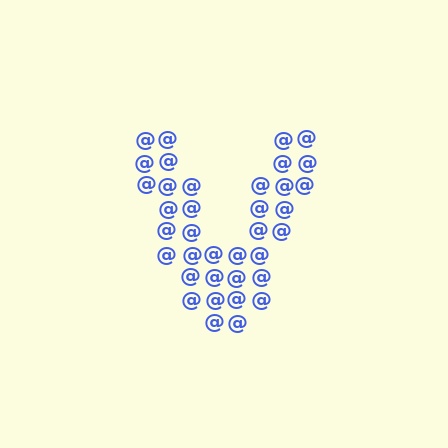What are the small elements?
The small elements are at signs.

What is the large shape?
The large shape is the letter V.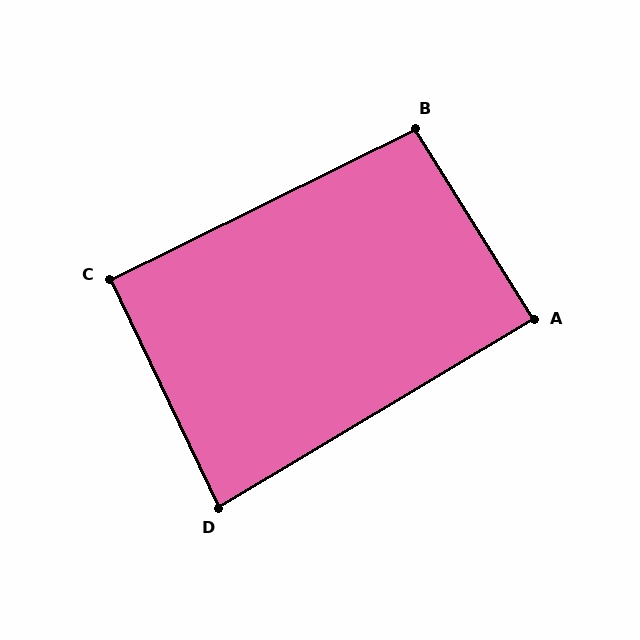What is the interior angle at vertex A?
Approximately 89 degrees (approximately right).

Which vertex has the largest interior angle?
B, at approximately 96 degrees.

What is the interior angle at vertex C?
Approximately 91 degrees (approximately right).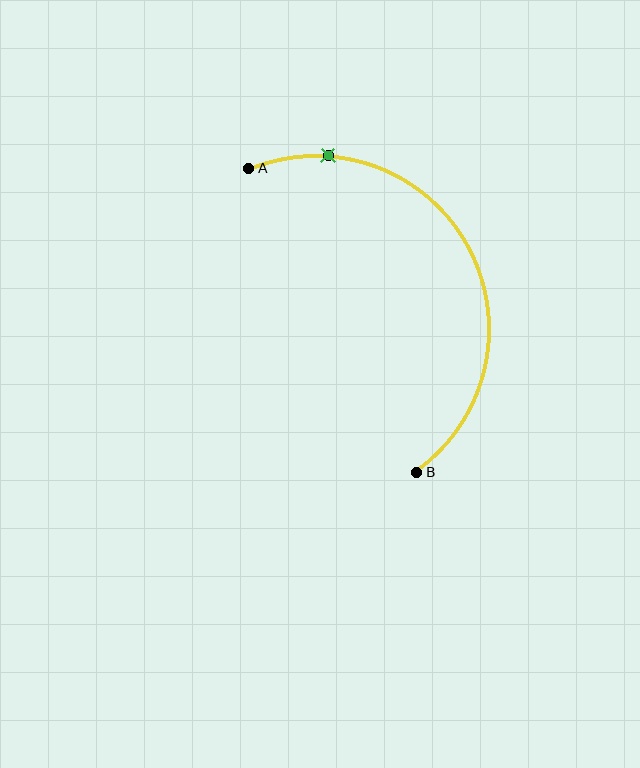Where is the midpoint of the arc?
The arc midpoint is the point on the curve farthest from the straight line joining A and B. It sits to the right of that line.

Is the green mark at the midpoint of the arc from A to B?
No. The green mark lies on the arc but is closer to endpoint A. The arc midpoint would be at the point on the curve equidistant along the arc from both A and B.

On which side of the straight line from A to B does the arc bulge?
The arc bulges to the right of the straight line connecting A and B.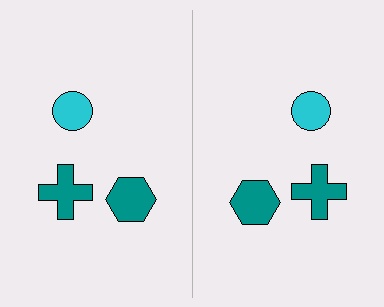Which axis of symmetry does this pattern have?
The pattern has a vertical axis of symmetry running through the center of the image.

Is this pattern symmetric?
Yes, this pattern has bilateral (reflection) symmetry.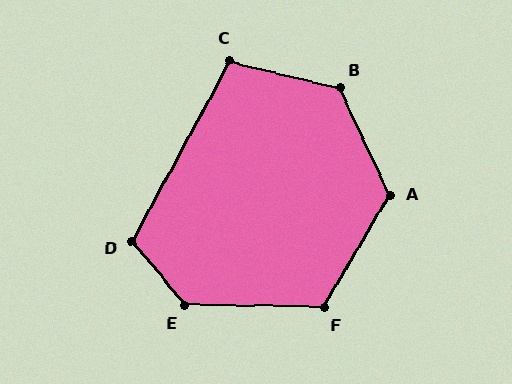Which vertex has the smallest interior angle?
C, at approximately 105 degrees.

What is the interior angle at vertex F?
Approximately 120 degrees (obtuse).